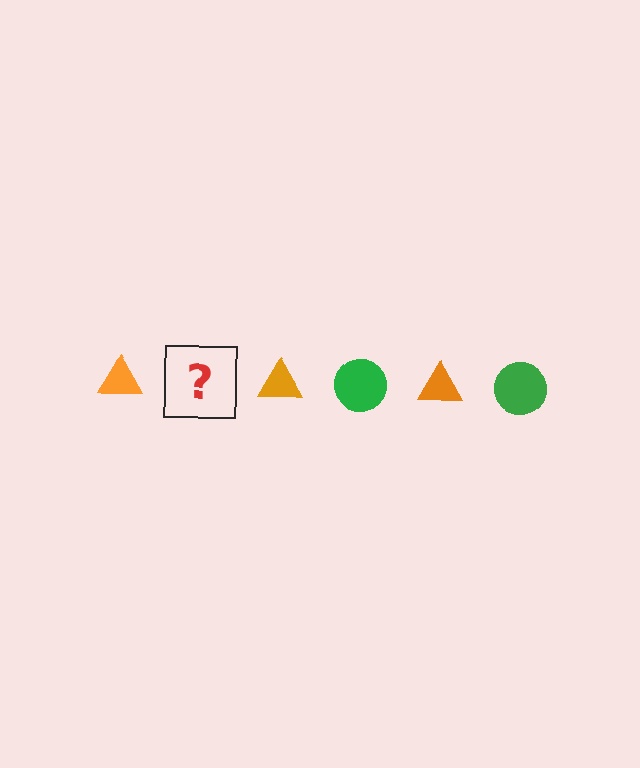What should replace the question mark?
The question mark should be replaced with a green circle.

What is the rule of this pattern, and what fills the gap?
The rule is that the pattern alternates between orange triangle and green circle. The gap should be filled with a green circle.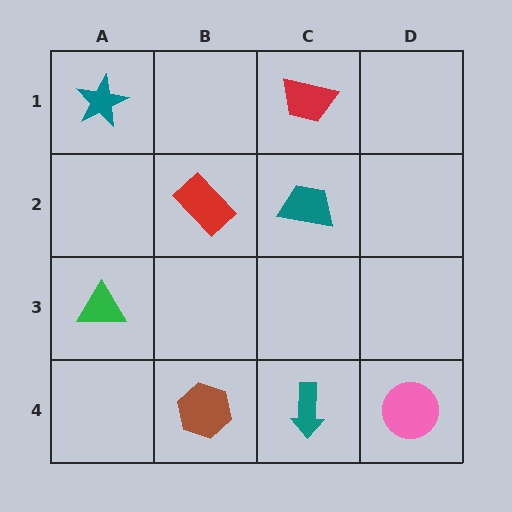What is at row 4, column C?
A teal arrow.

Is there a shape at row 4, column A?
No, that cell is empty.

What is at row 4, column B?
A brown hexagon.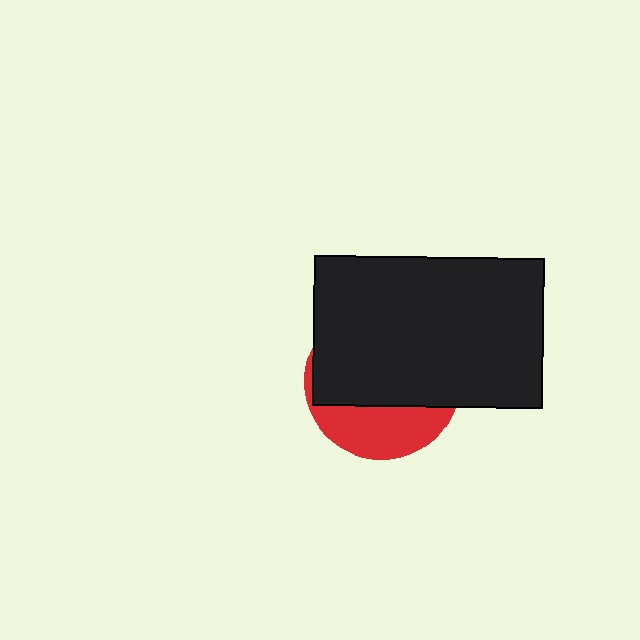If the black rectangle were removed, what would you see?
You would see the complete red circle.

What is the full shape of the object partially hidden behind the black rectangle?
The partially hidden object is a red circle.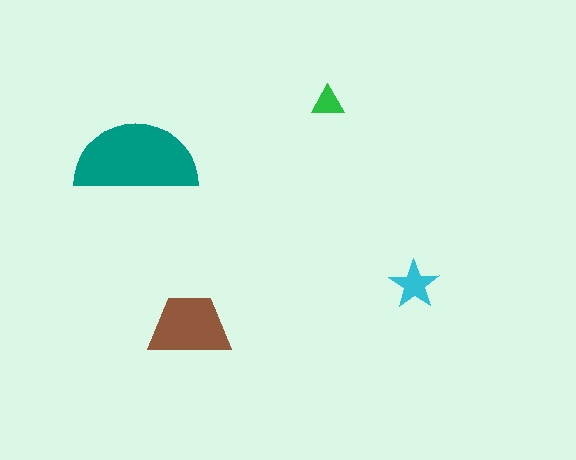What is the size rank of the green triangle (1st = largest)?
4th.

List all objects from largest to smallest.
The teal semicircle, the brown trapezoid, the cyan star, the green triangle.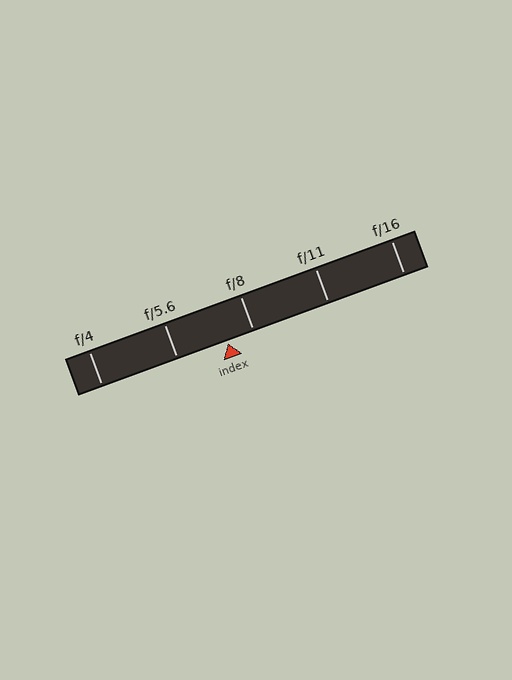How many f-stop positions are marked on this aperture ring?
There are 5 f-stop positions marked.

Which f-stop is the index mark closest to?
The index mark is closest to f/8.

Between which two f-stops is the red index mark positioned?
The index mark is between f/5.6 and f/8.